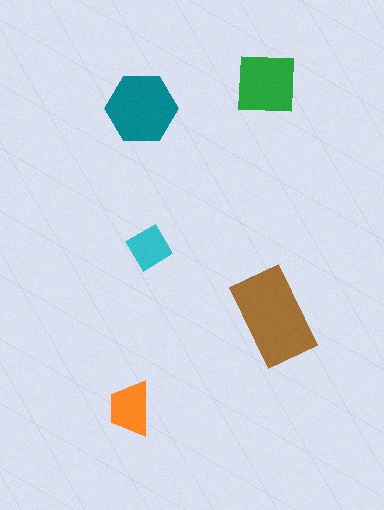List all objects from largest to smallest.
The brown rectangle, the teal hexagon, the green square, the orange trapezoid, the cyan diamond.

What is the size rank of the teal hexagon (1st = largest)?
2nd.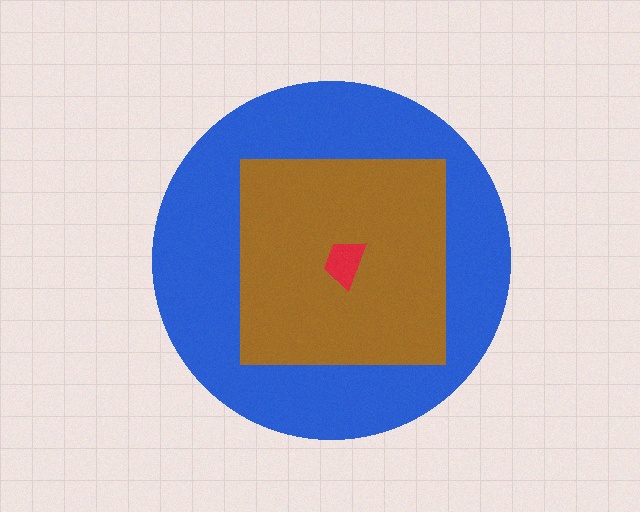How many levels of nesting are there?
3.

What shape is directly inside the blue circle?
The brown square.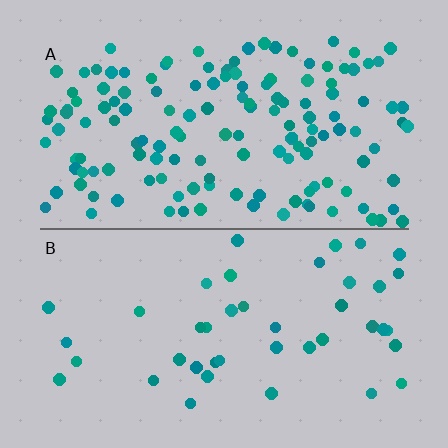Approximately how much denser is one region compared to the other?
Approximately 3.4× — region A over region B.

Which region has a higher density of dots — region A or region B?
A (the top).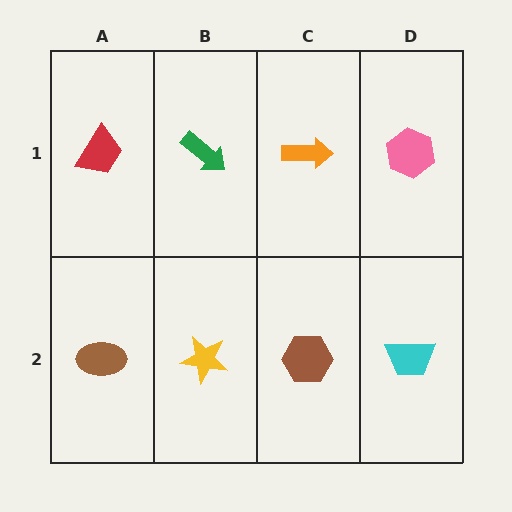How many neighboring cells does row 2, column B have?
3.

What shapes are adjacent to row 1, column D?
A cyan trapezoid (row 2, column D), an orange arrow (row 1, column C).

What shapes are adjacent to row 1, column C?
A brown hexagon (row 2, column C), a green arrow (row 1, column B), a pink hexagon (row 1, column D).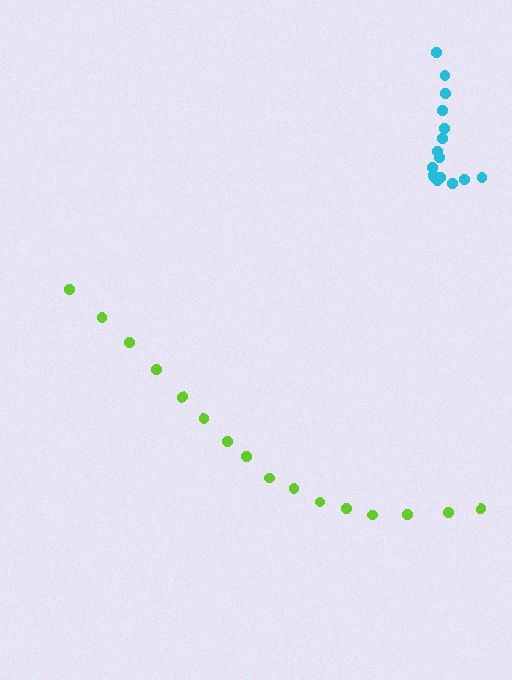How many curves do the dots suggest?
There are 2 distinct paths.